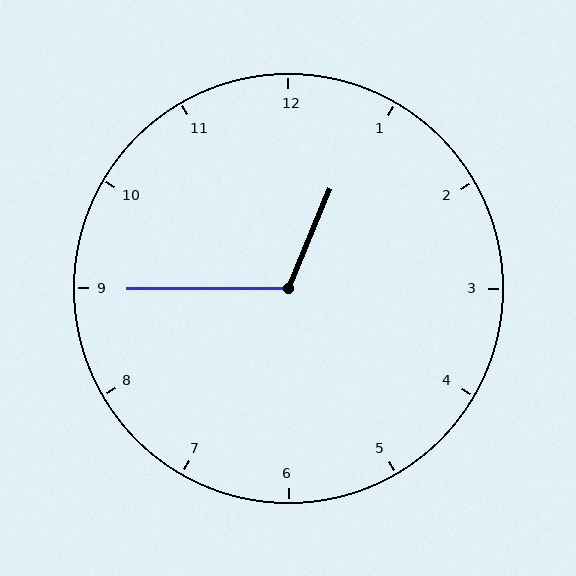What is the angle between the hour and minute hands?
Approximately 112 degrees.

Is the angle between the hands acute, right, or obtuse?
It is obtuse.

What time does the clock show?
12:45.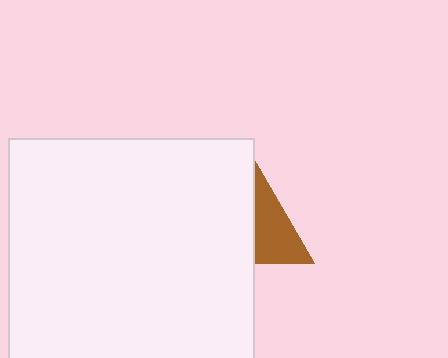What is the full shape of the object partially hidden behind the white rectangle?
The partially hidden object is a brown triangle.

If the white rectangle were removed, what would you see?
You would see the complete brown triangle.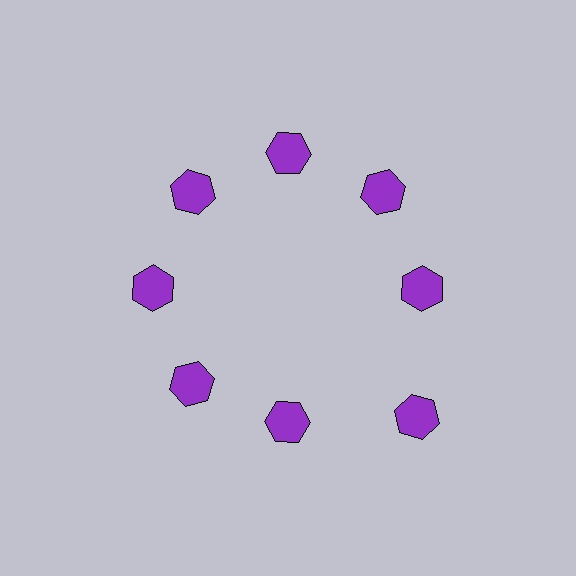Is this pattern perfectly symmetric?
No. The 8 purple hexagons are arranged in a ring, but one element near the 4 o'clock position is pushed outward from the center, breaking the 8-fold rotational symmetry.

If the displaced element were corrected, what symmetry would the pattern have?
It would have 8-fold rotational symmetry — the pattern would map onto itself every 45 degrees.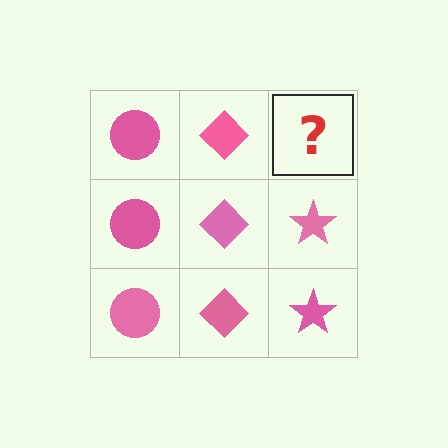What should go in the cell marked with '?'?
The missing cell should contain a pink star.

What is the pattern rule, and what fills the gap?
The rule is that each column has a consistent shape. The gap should be filled with a pink star.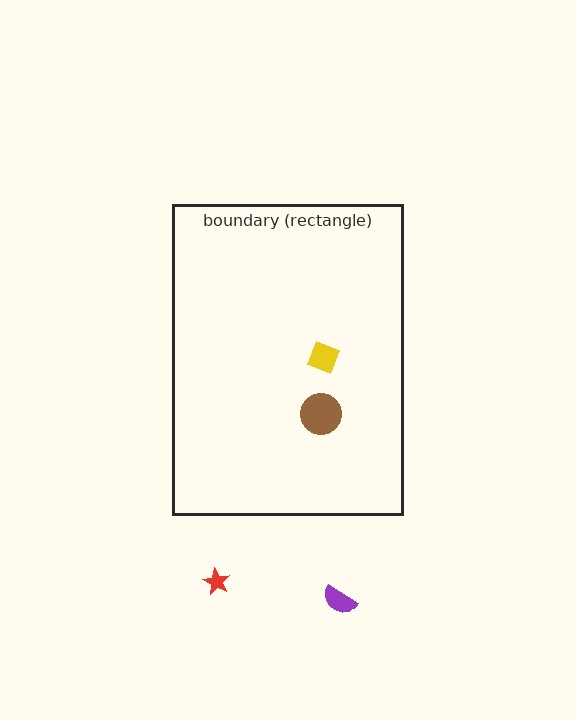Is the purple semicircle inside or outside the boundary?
Outside.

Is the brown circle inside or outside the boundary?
Inside.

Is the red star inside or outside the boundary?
Outside.